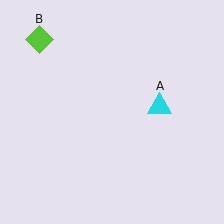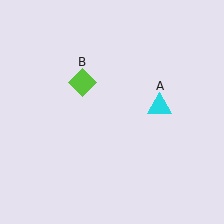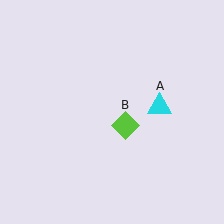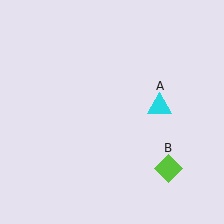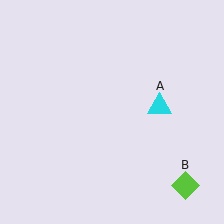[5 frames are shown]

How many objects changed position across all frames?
1 object changed position: lime diamond (object B).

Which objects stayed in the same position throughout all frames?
Cyan triangle (object A) remained stationary.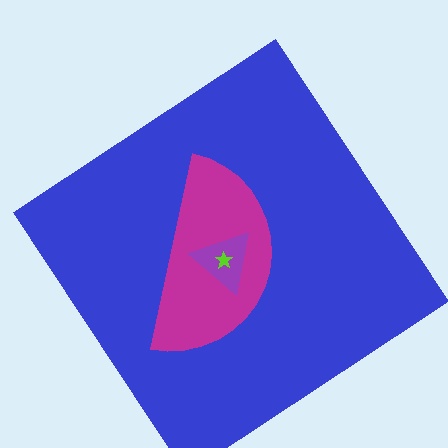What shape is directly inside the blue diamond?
The magenta semicircle.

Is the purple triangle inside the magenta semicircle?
Yes.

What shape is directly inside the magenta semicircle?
The purple triangle.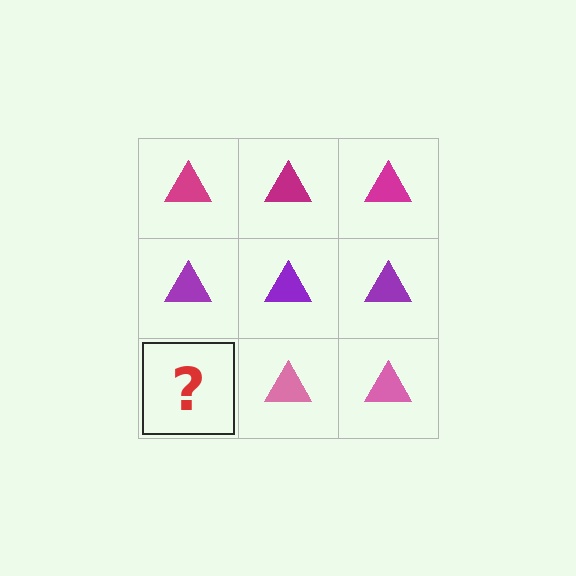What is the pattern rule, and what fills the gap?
The rule is that each row has a consistent color. The gap should be filled with a pink triangle.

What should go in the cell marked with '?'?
The missing cell should contain a pink triangle.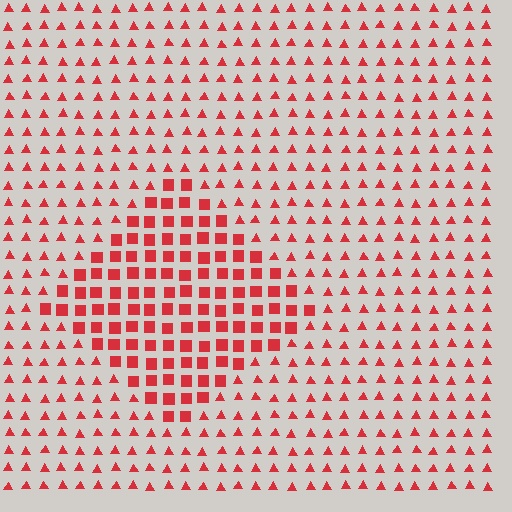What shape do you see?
I see a diamond.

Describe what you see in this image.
The image is filled with small red elements arranged in a uniform grid. A diamond-shaped region contains squares, while the surrounding area contains triangles. The boundary is defined purely by the change in element shape.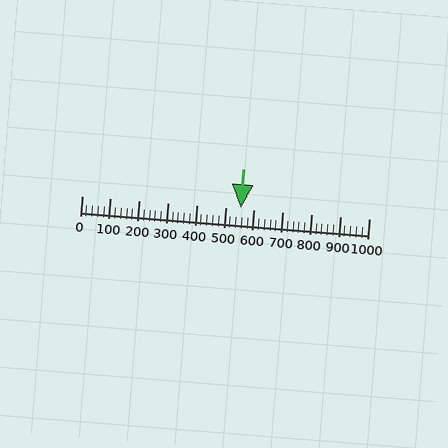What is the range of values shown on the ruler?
The ruler shows values from 0 to 1000.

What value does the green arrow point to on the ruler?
The green arrow points to approximately 553.